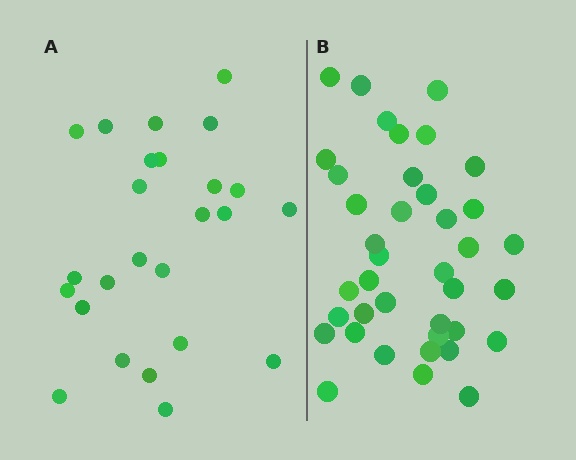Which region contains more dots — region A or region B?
Region B (the right region) has more dots.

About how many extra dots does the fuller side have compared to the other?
Region B has approximately 15 more dots than region A.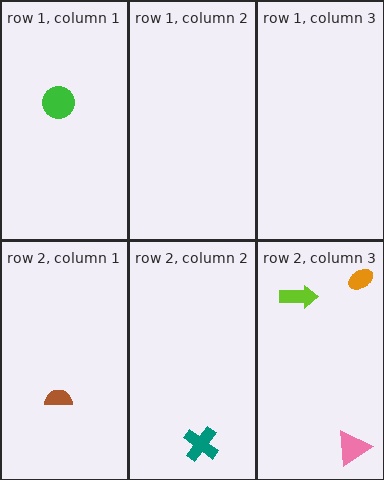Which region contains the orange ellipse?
The row 2, column 3 region.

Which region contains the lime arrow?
The row 2, column 3 region.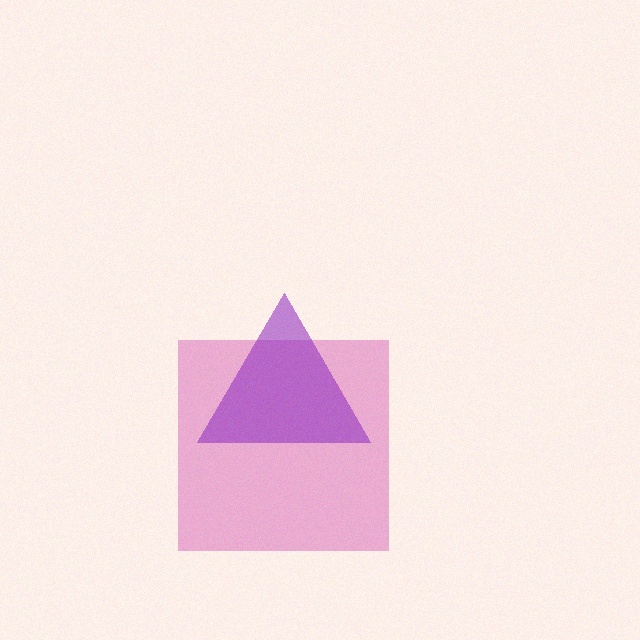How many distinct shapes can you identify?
There are 2 distinct shapes: a pink square, a purple triangle.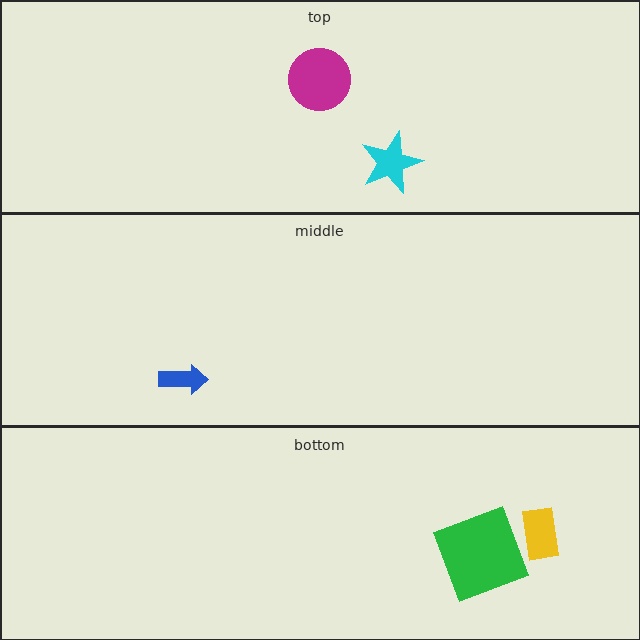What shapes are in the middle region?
The blue arrow.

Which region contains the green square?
The bottom region.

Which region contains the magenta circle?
The top region.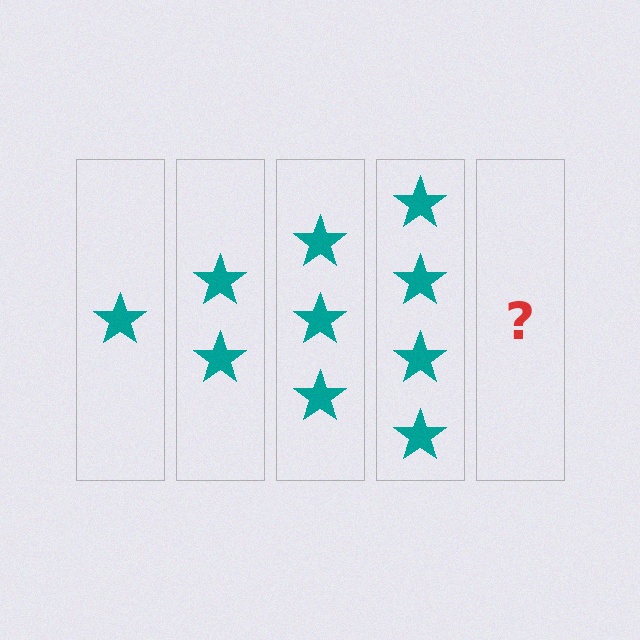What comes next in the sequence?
The next element should be 5 stars.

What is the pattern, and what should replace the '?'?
The pattern is that each step adds one more star. The '?' should be 5 stars.